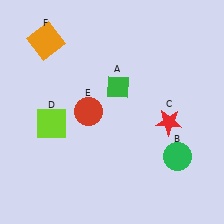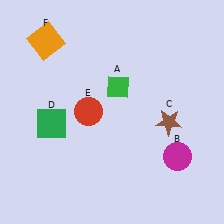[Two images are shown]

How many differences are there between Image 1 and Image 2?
There are 3 differences between the two images.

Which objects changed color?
B changed from green to magenta. C changed from red to brown. D changed from lime to green.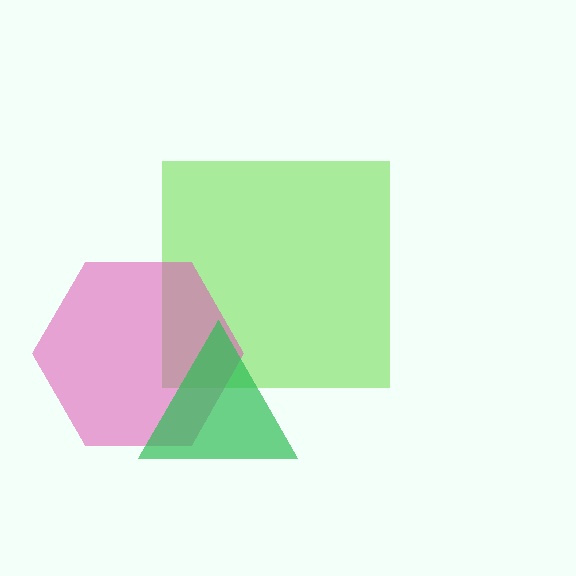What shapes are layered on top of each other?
The layered shapes are: a lime square, a pink hexagon, a green triangle.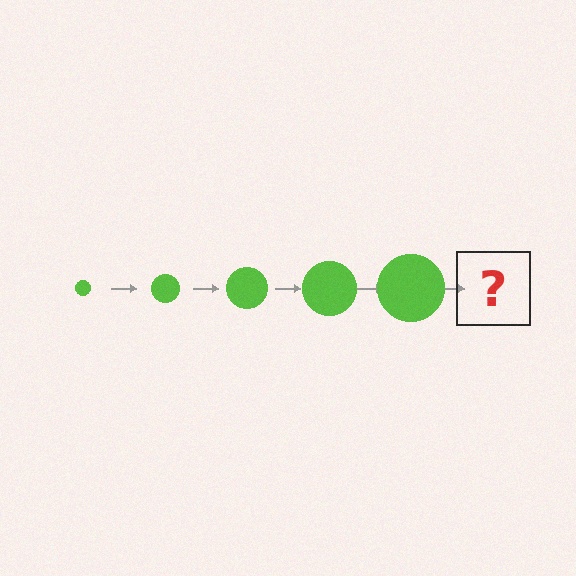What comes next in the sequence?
The next element should be a lime circle, larger than the previous one.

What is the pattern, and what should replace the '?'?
The pattern is that the circle gets progressively larger each step. The '?' should be a lime circle, larger than the previous one.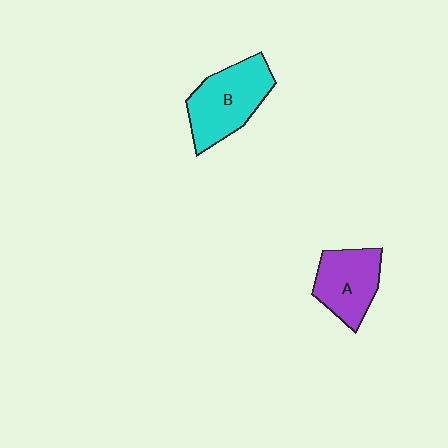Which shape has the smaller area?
Shape A (purple).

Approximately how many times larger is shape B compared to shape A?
Approximately 1.3 times.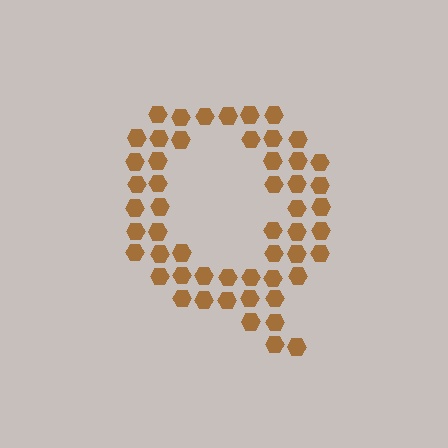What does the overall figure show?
The overall figure shows the letter Q.